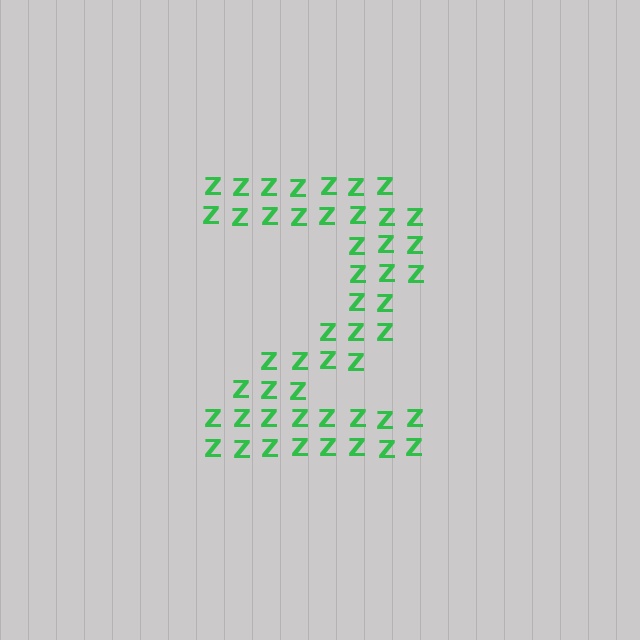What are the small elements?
The small elements are letter Z's.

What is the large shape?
The large shape is the digit 2.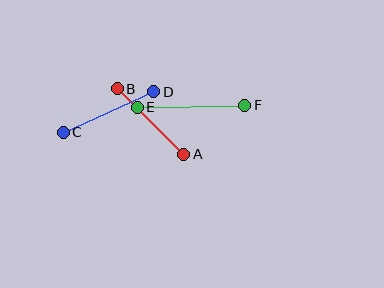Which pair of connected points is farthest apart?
Points E and F are farthest apart.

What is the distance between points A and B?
The distance is approximately 93 pixels.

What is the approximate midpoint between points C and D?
The midpoint is at approximately (108, 112) pixels.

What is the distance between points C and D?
The distance is approximately 99 pixels.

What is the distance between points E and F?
The distance is approximately 107 pixels.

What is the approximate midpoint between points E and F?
The midpoint is at approximately (191, 106) pixels.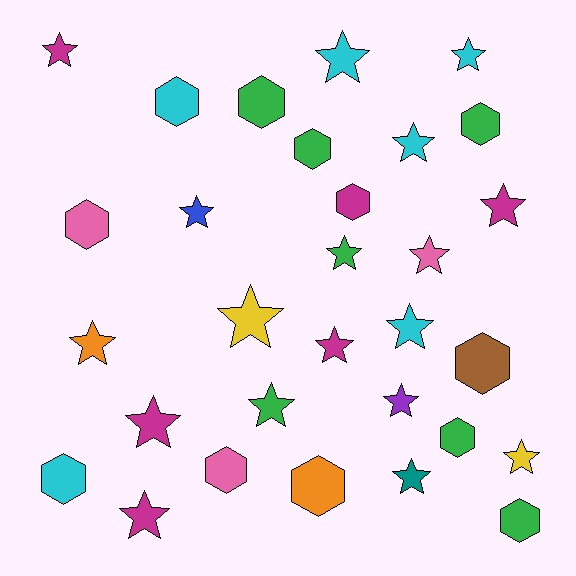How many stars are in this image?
There are 18 stars.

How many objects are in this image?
There are 30 objects.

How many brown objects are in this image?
There is 1 brown object.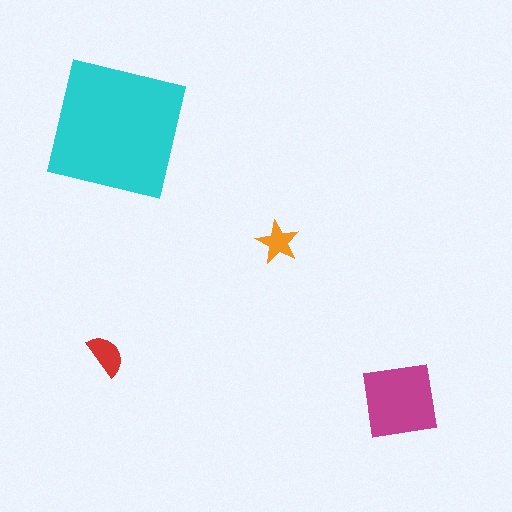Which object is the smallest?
The orange star.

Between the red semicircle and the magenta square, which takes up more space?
The magenta square.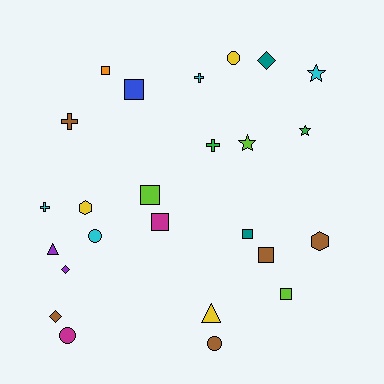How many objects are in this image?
There are 25 objects.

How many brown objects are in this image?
There are 5 brown objects.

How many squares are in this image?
There are 7 squares.